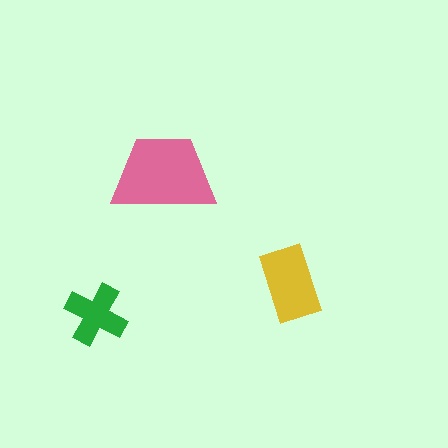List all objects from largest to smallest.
The pink trapezoid, the yellow rectangle, the green cross.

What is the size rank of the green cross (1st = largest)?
3rd.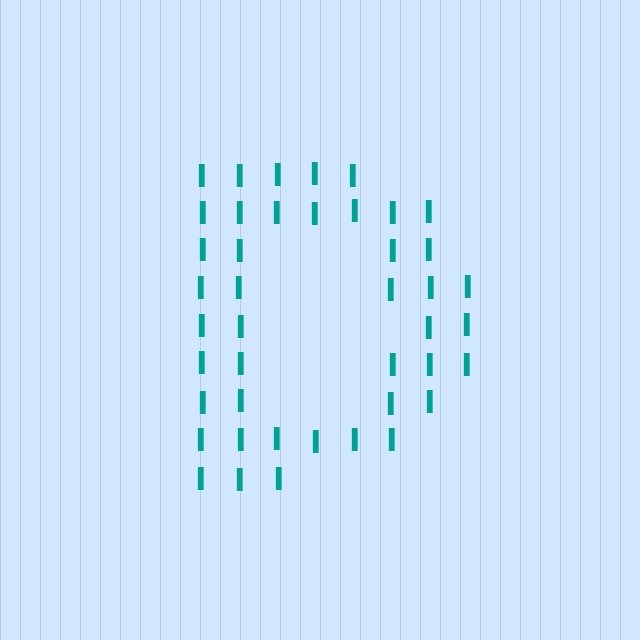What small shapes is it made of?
It is made of small letter I's.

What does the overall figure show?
The overall figure shows the letter D.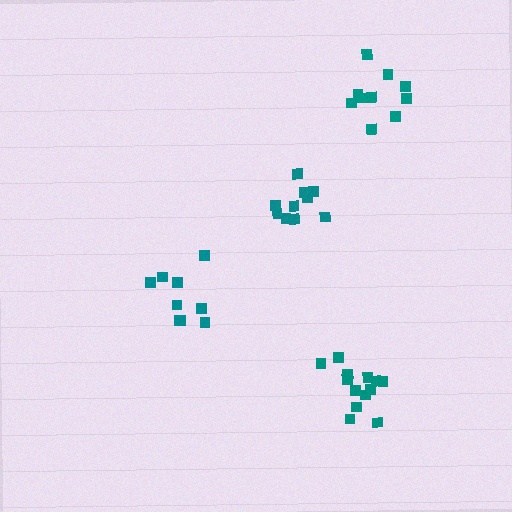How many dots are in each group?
Group 1: 10 dots, Group 2: 13 dots, Group 3: 9 dots, Group 4: 10 dots (42 total).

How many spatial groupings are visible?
There are 4 spatial groupings.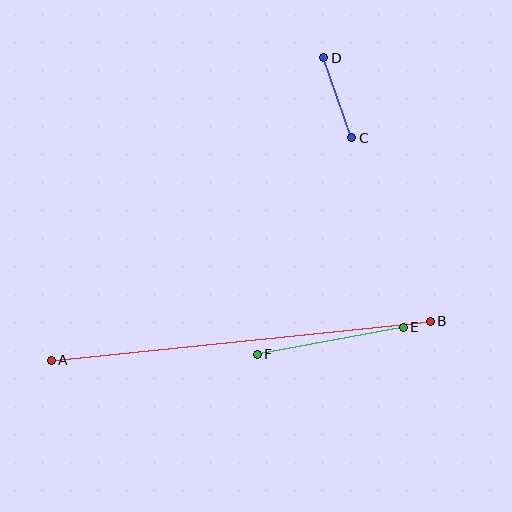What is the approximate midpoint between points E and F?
The midpoint is at approximately (330, 341) pixels.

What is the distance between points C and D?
The distance is approximately 85 pixels.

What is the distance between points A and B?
The distance is approximately 381 pixels.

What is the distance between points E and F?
The distance is approximately 148 pixels.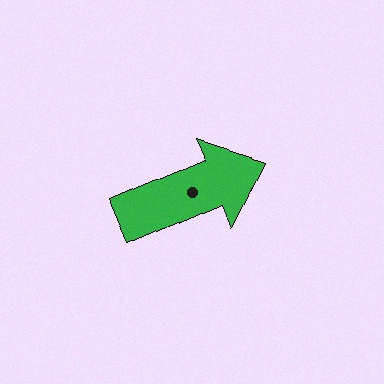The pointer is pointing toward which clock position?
Roughly 2 o'clock.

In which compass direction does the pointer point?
Northeast.